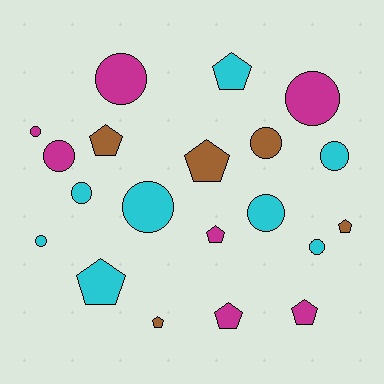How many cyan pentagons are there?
There are 2 cyan pentagons.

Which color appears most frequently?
Cyan, with 8 objects.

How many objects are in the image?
There are 20 objects.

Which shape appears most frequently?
Circle, with 11 objects.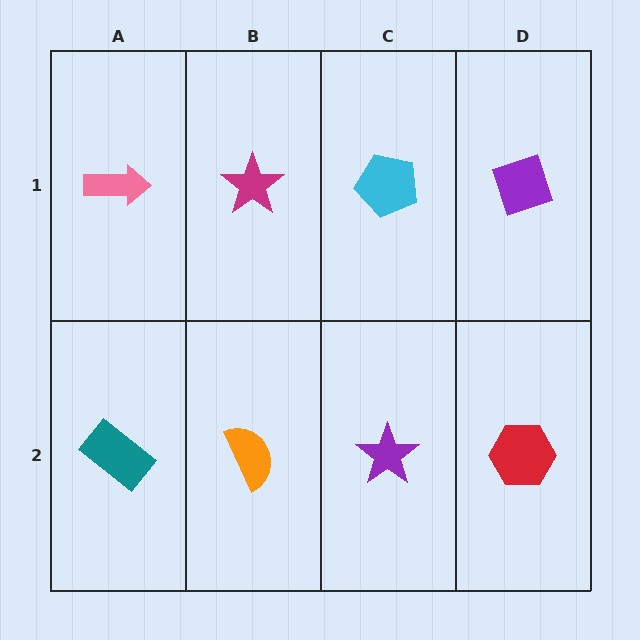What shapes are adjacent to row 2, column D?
A purple diamond (row 1, column D), a purple star (row 2, column C).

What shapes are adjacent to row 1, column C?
A purple star (row 2, column C), a magenta star (row 1, column B), a purple diamond (row 1, column D).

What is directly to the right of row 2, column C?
A red hexagon.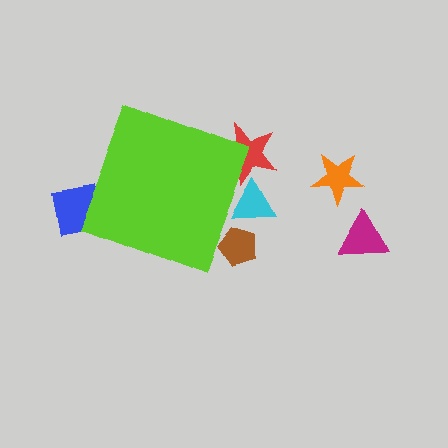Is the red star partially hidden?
Yes, the red star is partially hidden behind the lime diamond.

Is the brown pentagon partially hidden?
Yes, the brown pentagon is partially hidden behind the lime diamond.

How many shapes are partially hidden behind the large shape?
4 shapes are partially hidden.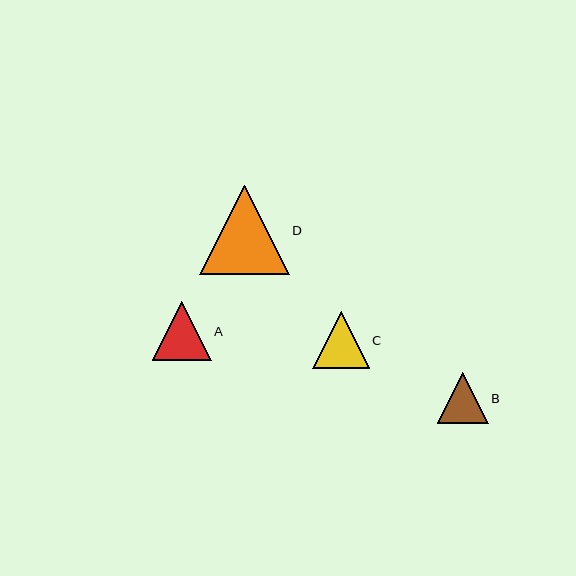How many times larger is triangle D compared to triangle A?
Triangle D is approximately 1.5 times the size of triangle A.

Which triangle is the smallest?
Triangle B is the smallest with a size of approximately 51 pixels.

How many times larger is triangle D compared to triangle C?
Triangle D is approximately 1.6 times the size of triangle C.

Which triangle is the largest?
Triangle D is the largest with a size of approximately 90 pixels.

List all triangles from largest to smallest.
From largest to smallest: D, A, C, B.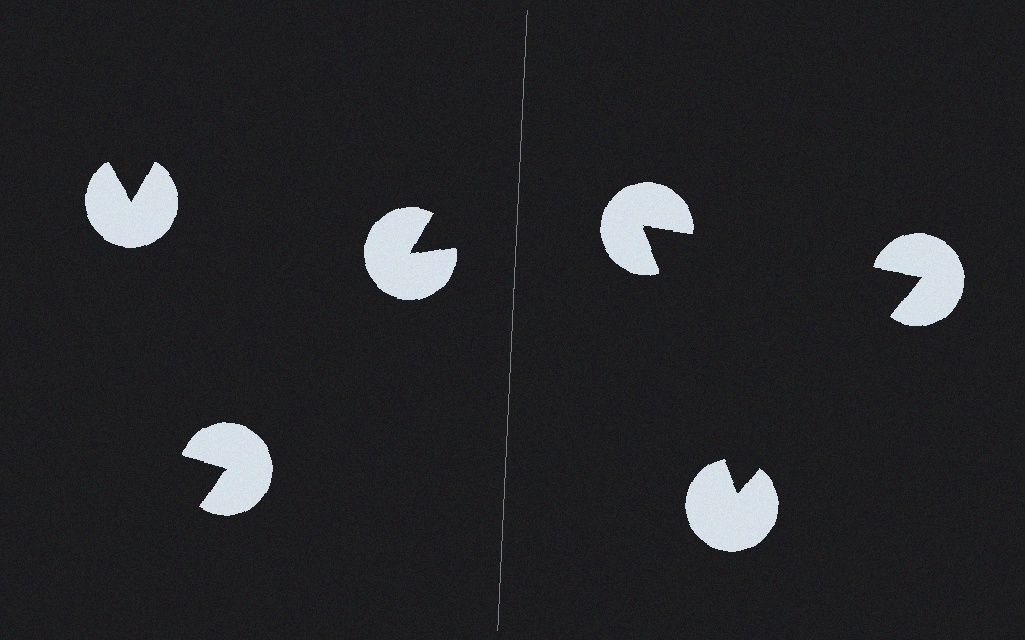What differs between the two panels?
The pac-man discs are positioned identically on both sides; only the wedge orientations differ. On the right they align to a triangle; on the left they are misaligned.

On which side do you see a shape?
An illusory triangle appears on the right side. On the left side the wedge cuts are rotated, so no coherent shape forms.